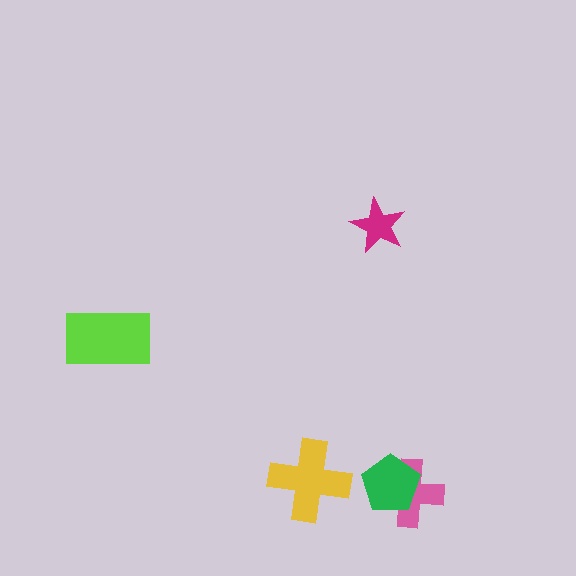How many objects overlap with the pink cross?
1 object overlaps with the pink cross.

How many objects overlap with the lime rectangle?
0 objects overlap with the lime rectangle.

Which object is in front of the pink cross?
The green pentagon is in front of the pink cross.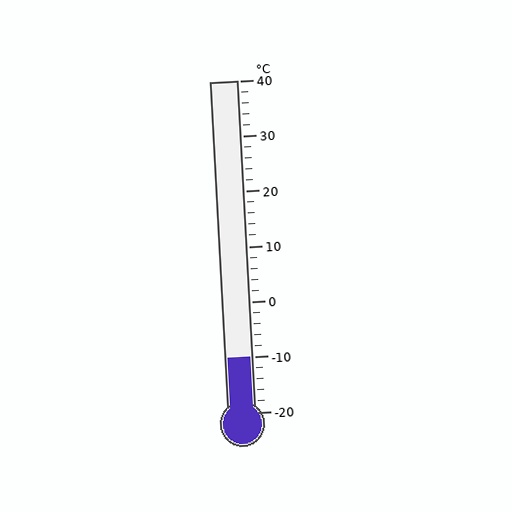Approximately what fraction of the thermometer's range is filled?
The thermometer is filled to approximately 15% of its range.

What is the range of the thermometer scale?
The thermometer scale ranges from -20°C to 40°C.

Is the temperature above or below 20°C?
The temperature is below 20°C.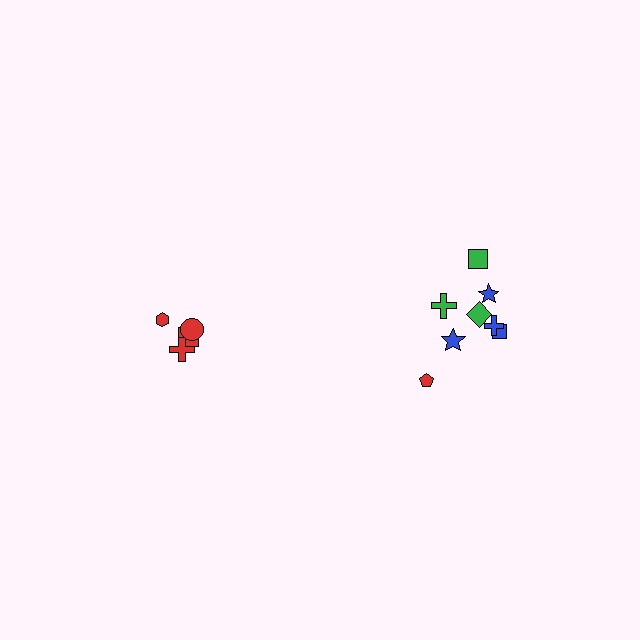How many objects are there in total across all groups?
There are 12 objects.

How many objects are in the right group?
There are 8 objects.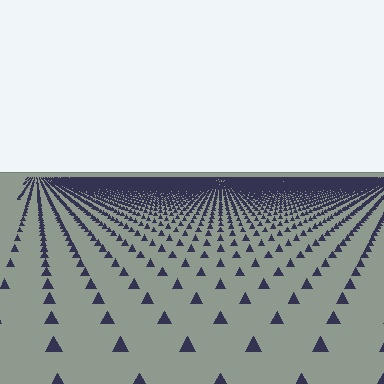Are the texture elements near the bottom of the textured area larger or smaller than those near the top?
Larger. Near the bottom, elements are closer to the viewer and appear at a bigger on-screen size.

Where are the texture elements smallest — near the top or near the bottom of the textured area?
Near the top.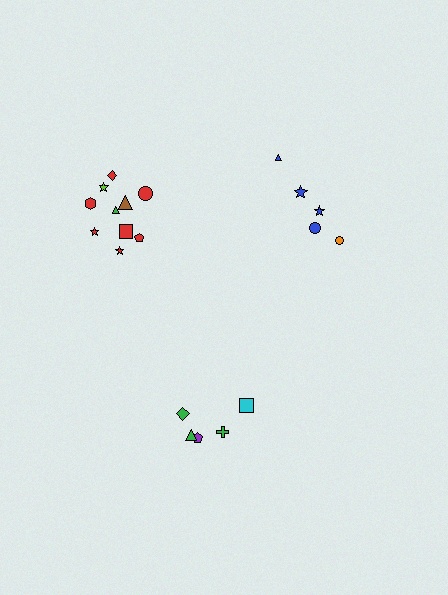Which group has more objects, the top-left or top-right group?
The top-left group.